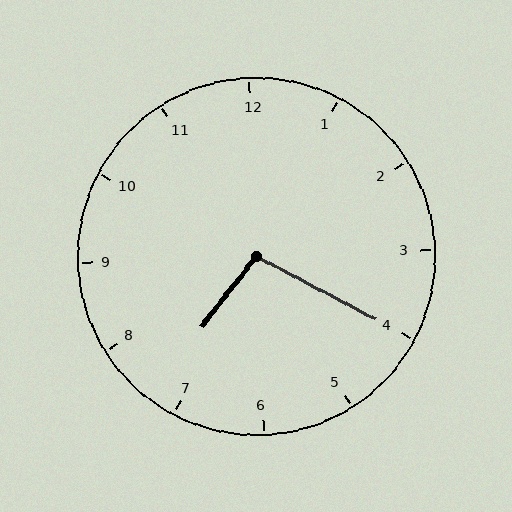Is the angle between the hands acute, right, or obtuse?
It is obtuse.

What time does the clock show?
7:20.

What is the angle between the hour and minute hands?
Approximately 100 degrees.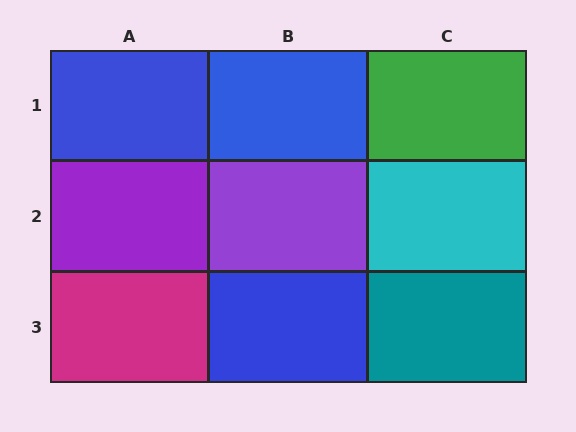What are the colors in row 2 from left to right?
Purple, purple, cyan.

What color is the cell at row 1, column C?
Green.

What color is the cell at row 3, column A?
Magenta.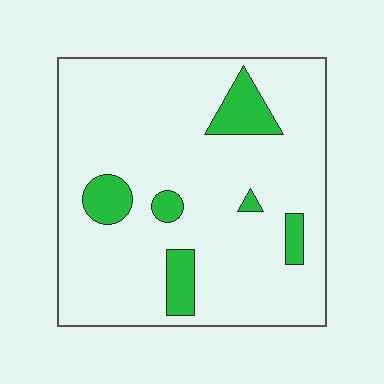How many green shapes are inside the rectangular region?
6.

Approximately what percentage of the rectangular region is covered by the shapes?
Approximately 10%.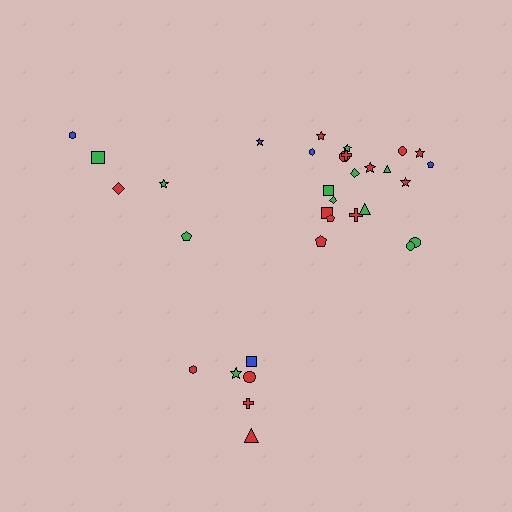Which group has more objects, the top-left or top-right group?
The top-right group.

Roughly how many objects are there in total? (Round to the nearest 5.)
Roughly 35 objects in total.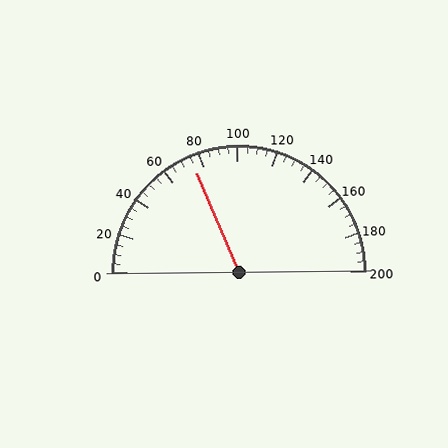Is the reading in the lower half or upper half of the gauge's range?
The reading is in the lower half of the range (0 to 200).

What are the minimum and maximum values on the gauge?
The gauge ranges from 0 to 200.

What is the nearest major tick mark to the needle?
The nearest major tick mark is 80.